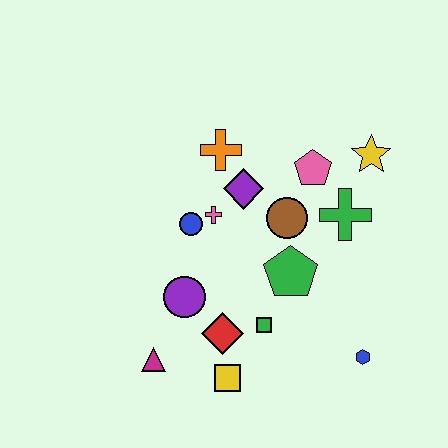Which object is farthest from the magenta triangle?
The yellow star is farthest from the magenta triangle.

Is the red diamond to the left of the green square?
Yes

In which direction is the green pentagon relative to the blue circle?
The green pentagon is to the right of the blue circle.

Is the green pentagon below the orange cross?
Yes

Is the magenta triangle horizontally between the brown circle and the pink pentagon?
No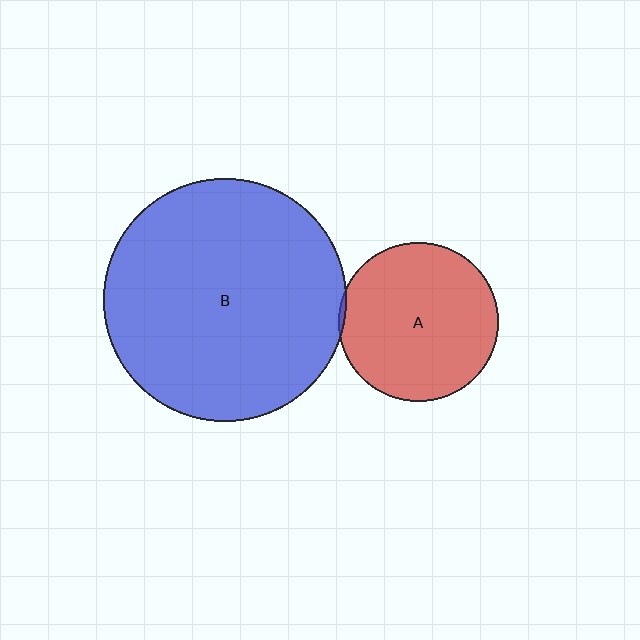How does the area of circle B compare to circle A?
Approximately 2.3 times.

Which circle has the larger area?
Circle B (blue).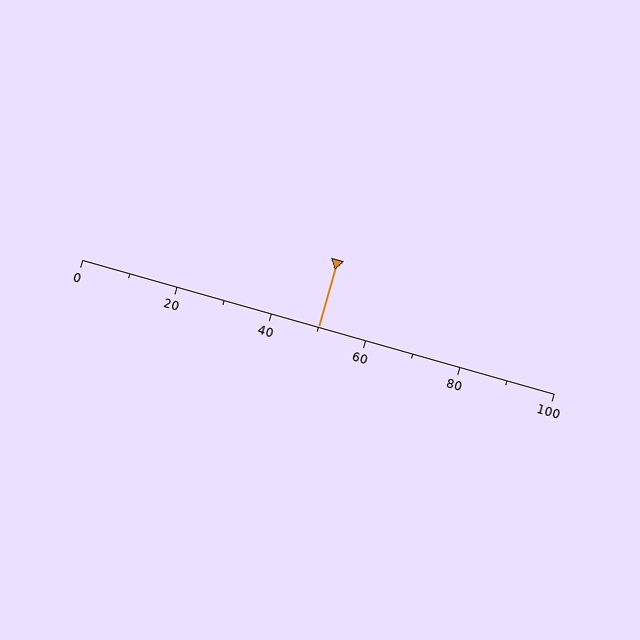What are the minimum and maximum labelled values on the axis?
The axis runs from 0 to 100.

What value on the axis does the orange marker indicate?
The marker indicates approximately 50.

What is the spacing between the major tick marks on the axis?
The major ticks are spaced 20 apart.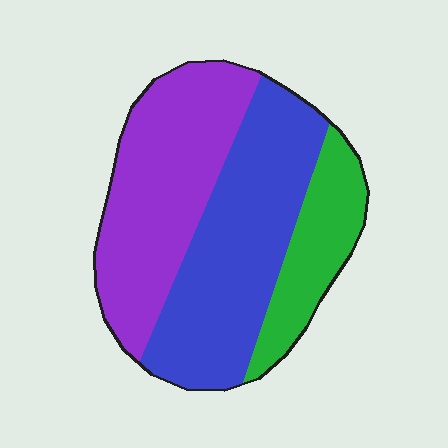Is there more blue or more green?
Blue.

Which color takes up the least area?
Green, at roughly 20%.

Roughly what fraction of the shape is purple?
Purple covers about 40% of the shape.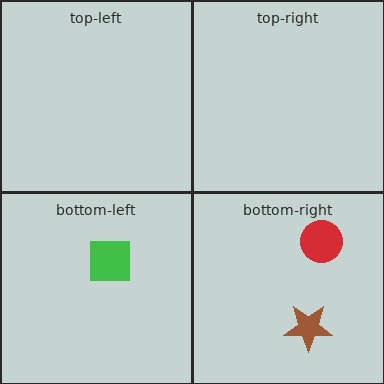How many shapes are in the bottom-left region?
1.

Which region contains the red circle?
The bottom-right region.